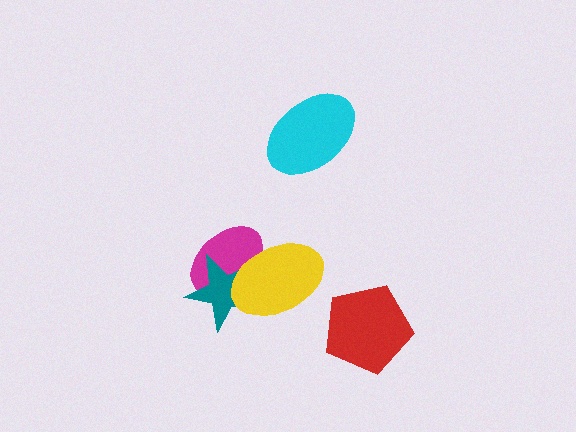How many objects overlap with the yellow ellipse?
2 objects overlap with the yellow ellipse.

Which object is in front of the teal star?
The yellow ellipse is in front of the teal star.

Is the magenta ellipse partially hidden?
Yes, it is partially covered by another shape.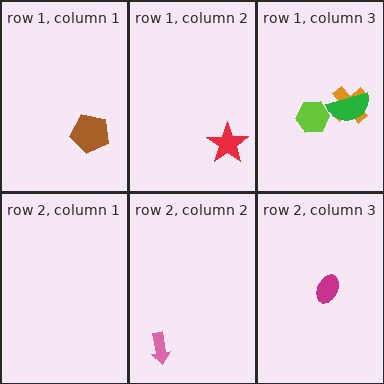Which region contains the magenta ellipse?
The row 2, column 3 region.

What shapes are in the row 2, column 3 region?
The magenta ellipse.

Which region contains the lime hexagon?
The row 1, column 3 region.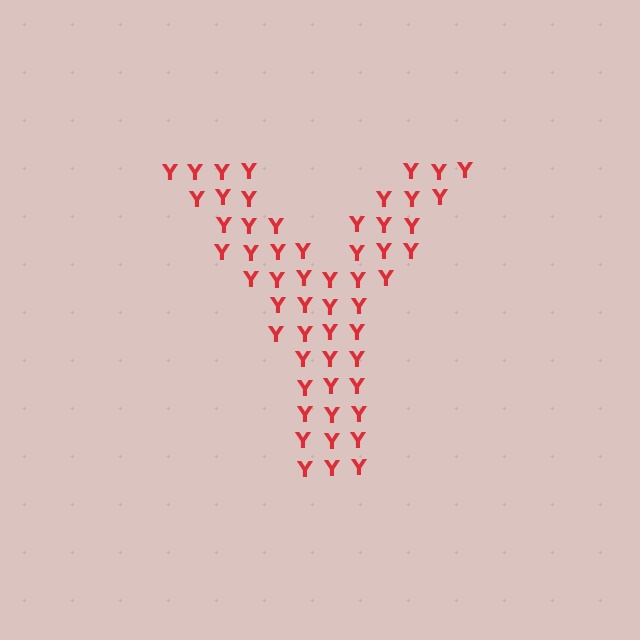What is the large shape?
The large shape is the letter Y.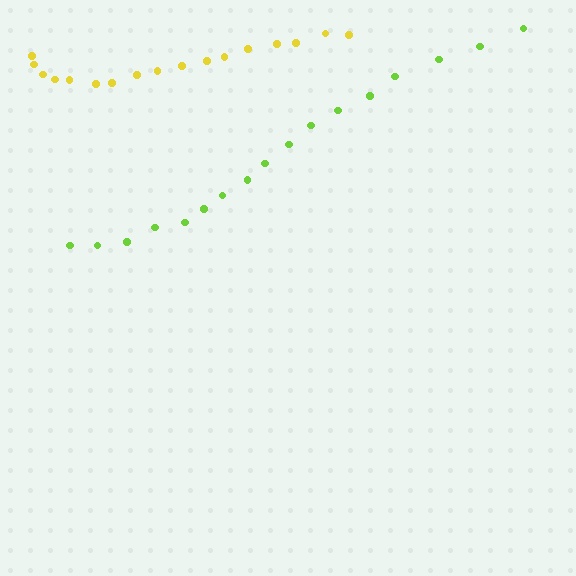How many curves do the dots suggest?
There are 2 distinct paths.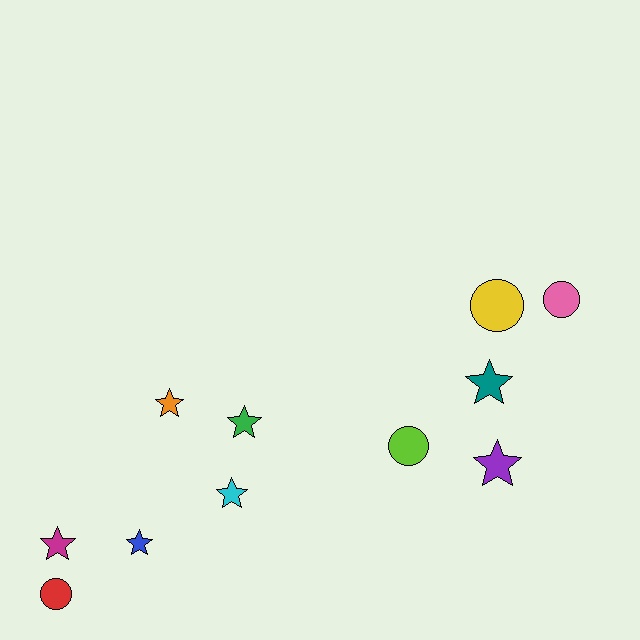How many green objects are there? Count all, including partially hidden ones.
There is 1 green object.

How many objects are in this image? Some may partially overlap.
There are 11 objects.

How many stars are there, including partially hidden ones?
There are 7 stars.